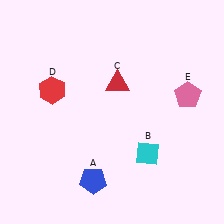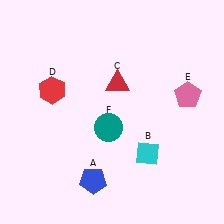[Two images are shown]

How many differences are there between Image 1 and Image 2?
There is 1 difference between the two images.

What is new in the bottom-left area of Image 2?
A teal circle (F) was added in the bottom-left area of Image 2.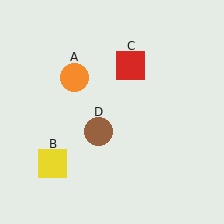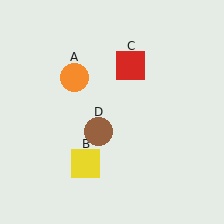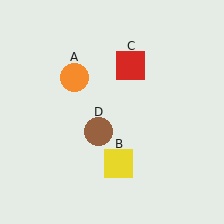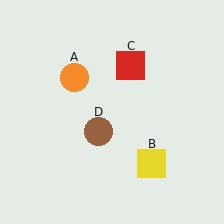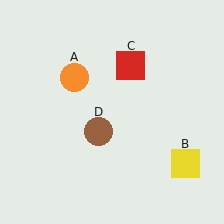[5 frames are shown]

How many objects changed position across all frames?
1 object changed position: yellow square (object B).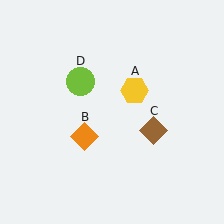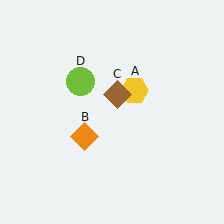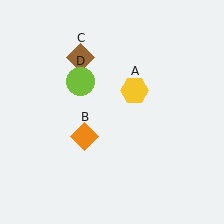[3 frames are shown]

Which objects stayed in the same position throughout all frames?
Yellow hexagon (object A) and orange diamond (object B) and lime circle (object D) remained stationary.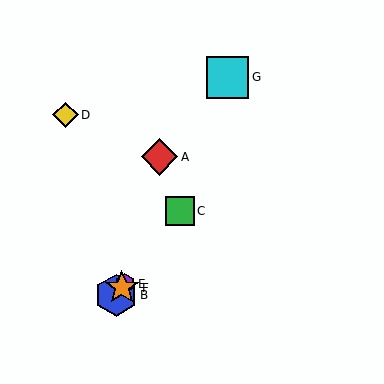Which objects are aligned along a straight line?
Objects B, C, E, F are aligned along a straight line.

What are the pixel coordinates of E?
Object E is at (125, 284).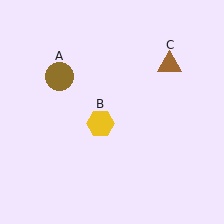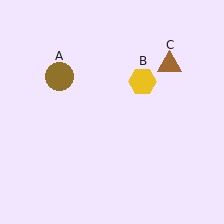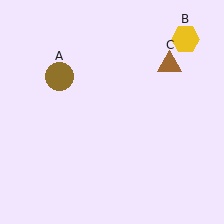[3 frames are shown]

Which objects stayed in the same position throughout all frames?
Brown circle (object A) and brown triangle (object C) remained stationary.